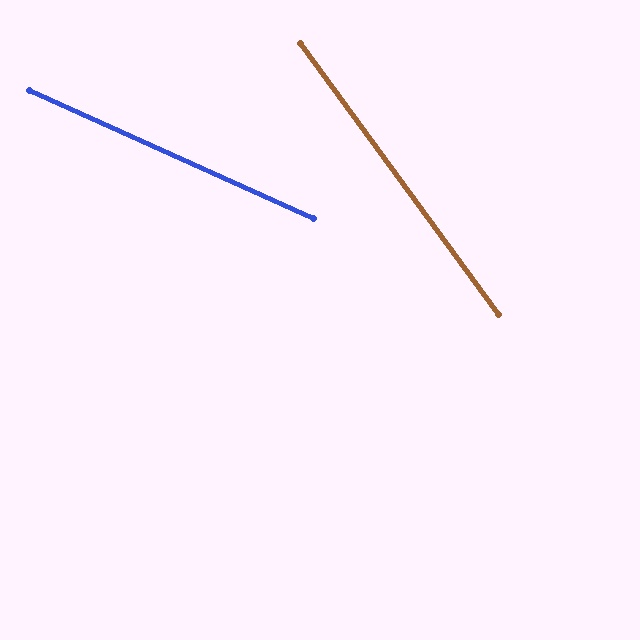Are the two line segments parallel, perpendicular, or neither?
Neither parallel nor perpendicular — they differ by about 30°.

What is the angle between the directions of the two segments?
Approximately 30 degrees.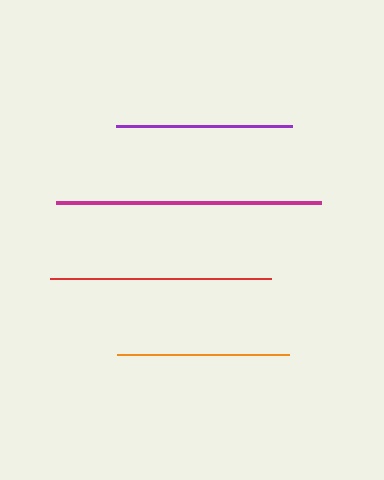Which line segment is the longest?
The magenta line is the longest at approximately 265 pixels.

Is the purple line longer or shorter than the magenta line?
The magenta line is longer than the purple line.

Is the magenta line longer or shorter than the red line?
The magenta line is longer than the red line.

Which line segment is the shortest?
The orange line is the shortest at approximately 172 pixels.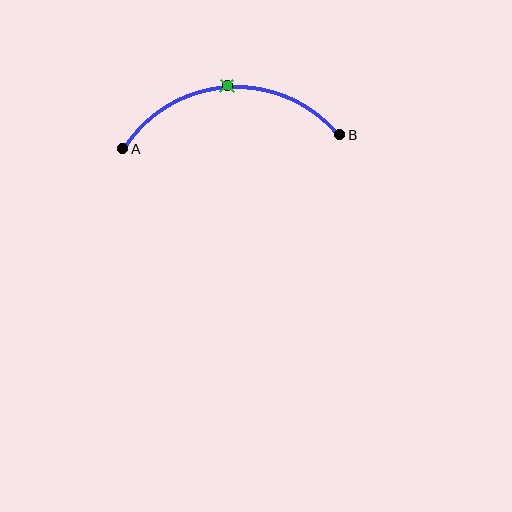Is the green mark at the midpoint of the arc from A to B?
Yes. The green mark lies on the arc at equal arc-length from both A and B — it is the arc midpoint.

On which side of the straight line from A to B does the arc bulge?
The arc bulges above the straight line connecting A and B.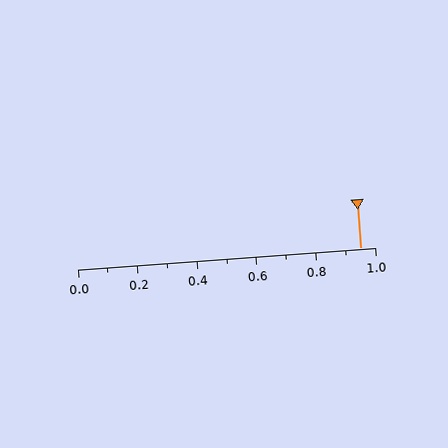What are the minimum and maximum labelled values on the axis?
The axis runs from 0.0 to 1.0.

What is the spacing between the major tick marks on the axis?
The major ticks are spaced 0.2 apart.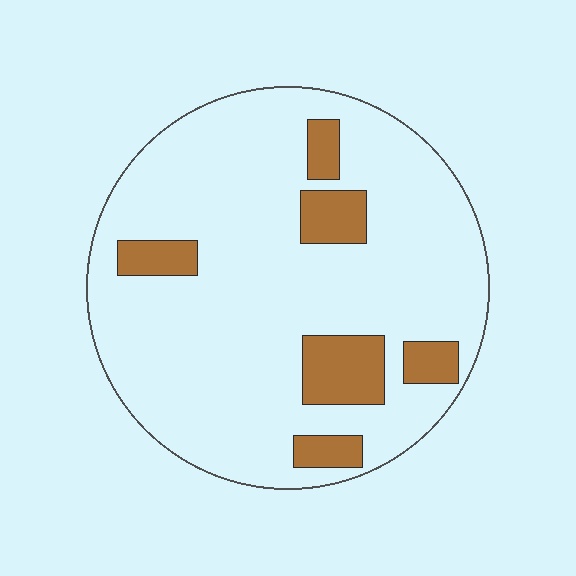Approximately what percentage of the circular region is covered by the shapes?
Approximately 15%.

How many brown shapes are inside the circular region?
6.